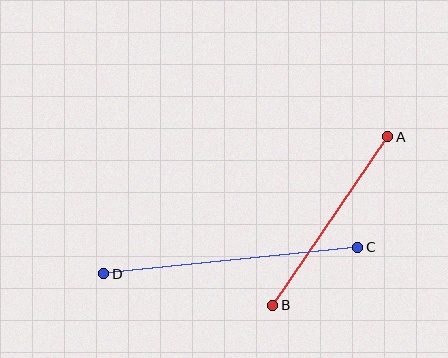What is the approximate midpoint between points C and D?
The midpoint is at approximately (231, 261) pixels.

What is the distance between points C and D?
The distance is approximately 255 pixels.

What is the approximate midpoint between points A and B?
The midpoint is at approximately (330, 221) pixels.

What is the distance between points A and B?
The distance is approximately 204 pixels.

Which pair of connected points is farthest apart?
Points C and D are farthest apart.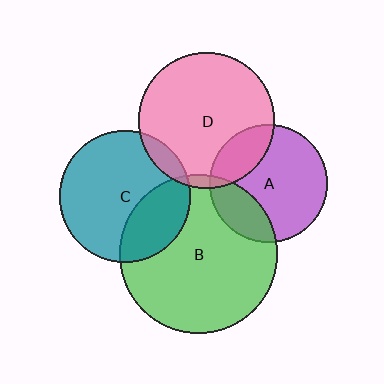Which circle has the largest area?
Circle B (green).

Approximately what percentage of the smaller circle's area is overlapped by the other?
Approximately 20%.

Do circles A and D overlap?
Yes.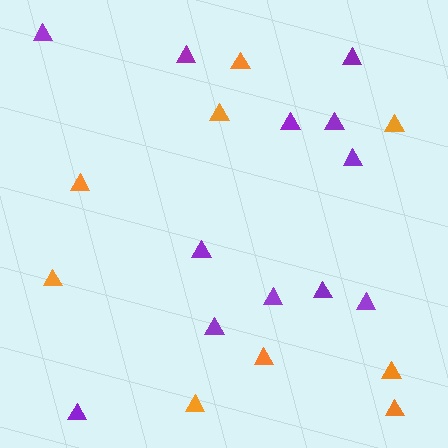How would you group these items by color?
There are 2 groups: one group of orange triangles (9) and one group of purple triangles (12).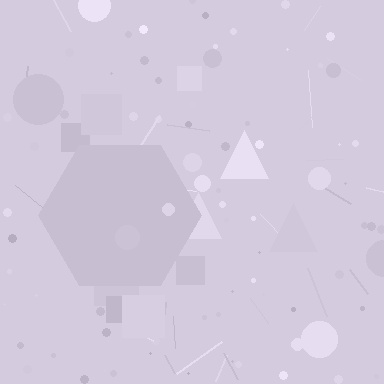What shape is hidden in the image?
A hexagon is hidden in the image.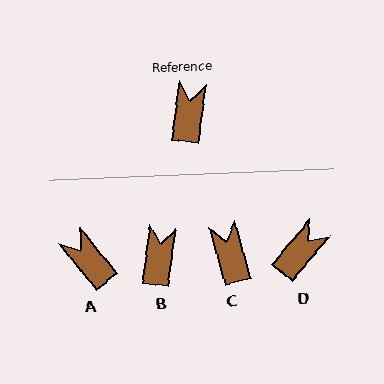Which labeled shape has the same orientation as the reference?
B.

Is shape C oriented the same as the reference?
No, it is off by about 23 degrees.